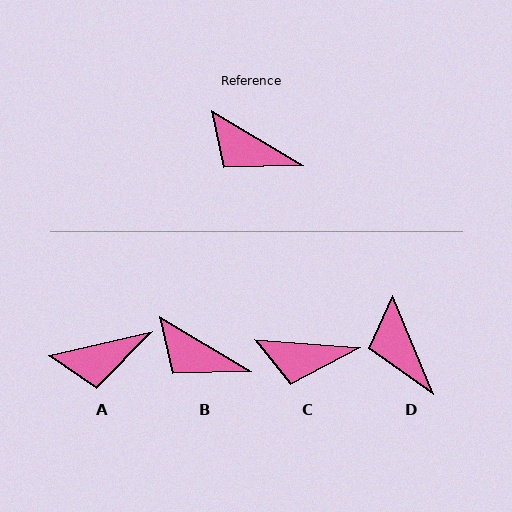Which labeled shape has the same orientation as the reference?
B.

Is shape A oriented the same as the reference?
No, it is off by about 44 degrees.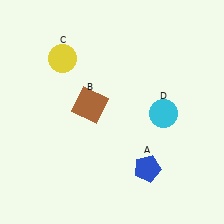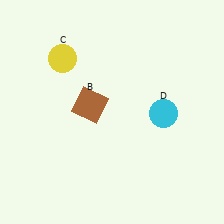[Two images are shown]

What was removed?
The blue pentagon (A) was removed in Image 2.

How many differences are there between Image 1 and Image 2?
There is 1 difference between the two images.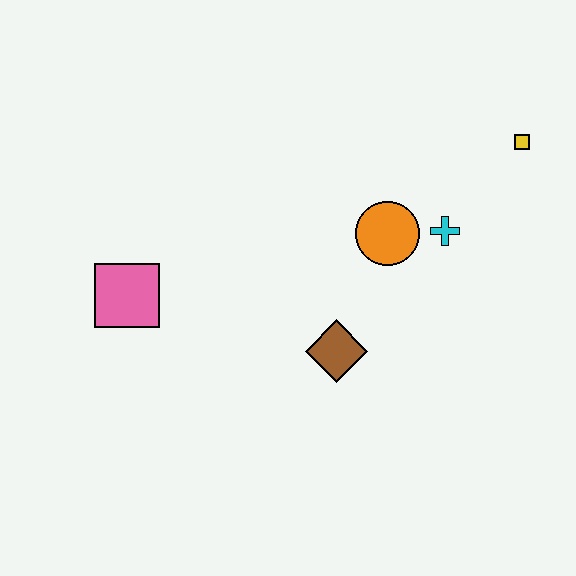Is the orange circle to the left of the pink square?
No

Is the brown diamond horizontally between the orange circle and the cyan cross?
No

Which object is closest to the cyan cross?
The orange circle is closest to the cyan cross.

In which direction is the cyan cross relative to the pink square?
The cyan cross is to the right of the pink square.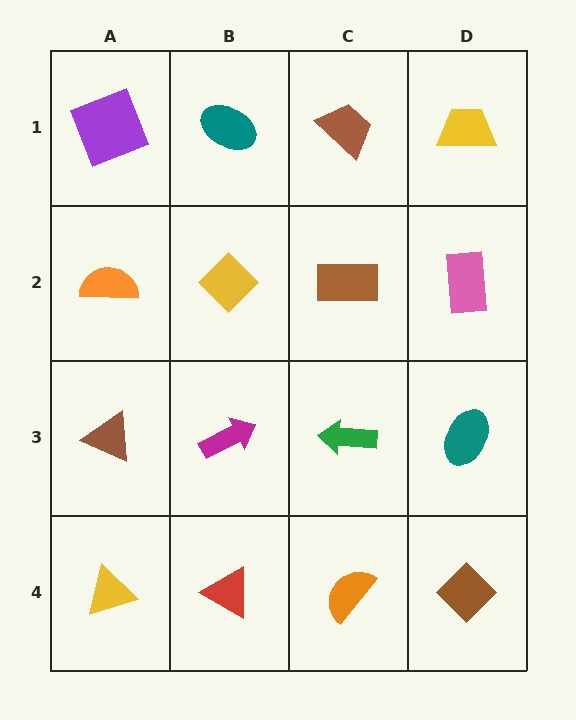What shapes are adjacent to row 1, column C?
A brown rectangle (row 2, column C), a teal ellipse (row 1, column B), a yellow trapezoid (row 1, column D).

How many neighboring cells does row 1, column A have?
2.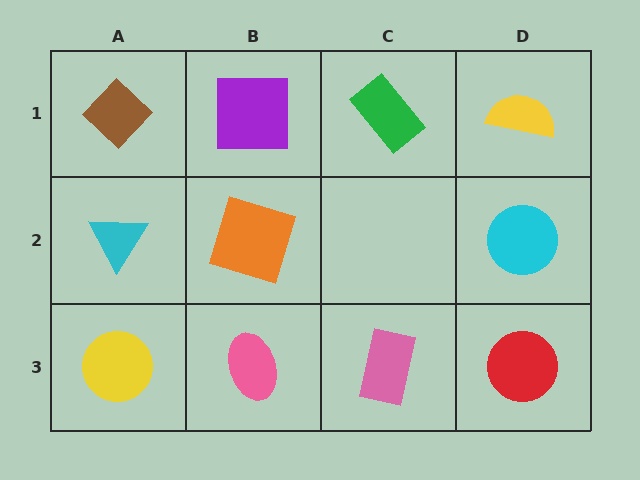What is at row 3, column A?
A yellow circle.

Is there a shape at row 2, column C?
No, that cell is empty.